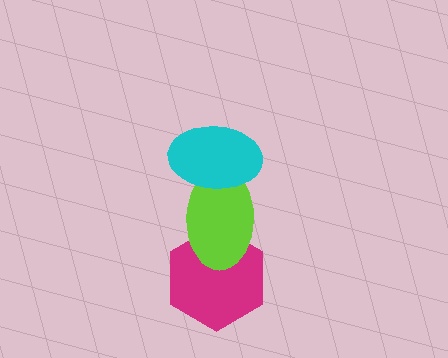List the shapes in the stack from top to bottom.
From top to bottom: the cyan ellipse, the lime ellipse, the magenta hexagon.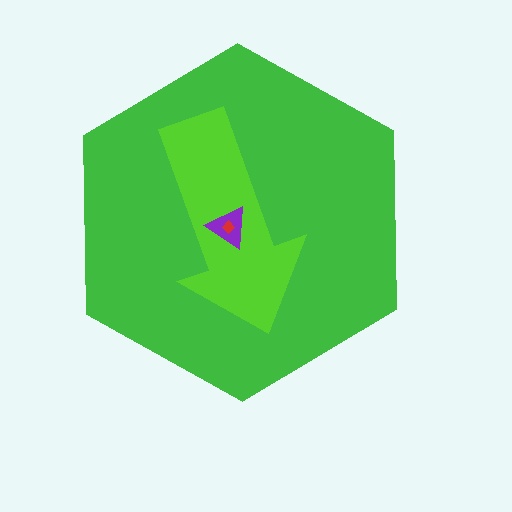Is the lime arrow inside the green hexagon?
Yes.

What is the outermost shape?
The green hexagon.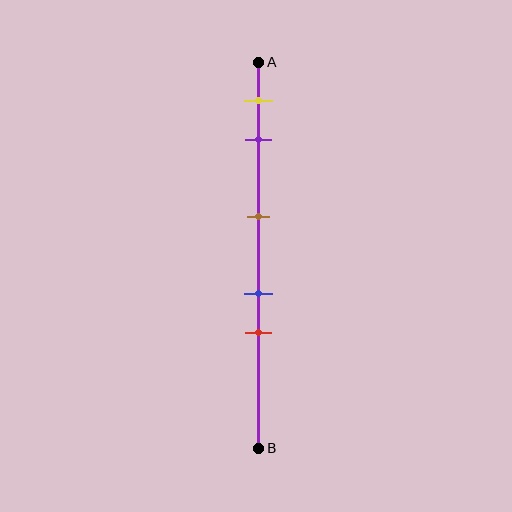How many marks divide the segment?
There are 5 marks dividing the segment.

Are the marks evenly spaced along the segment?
No, the marks are not evenly spaced.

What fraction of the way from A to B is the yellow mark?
The yellow mark is approximately 10% (0.1) of the way from A to B.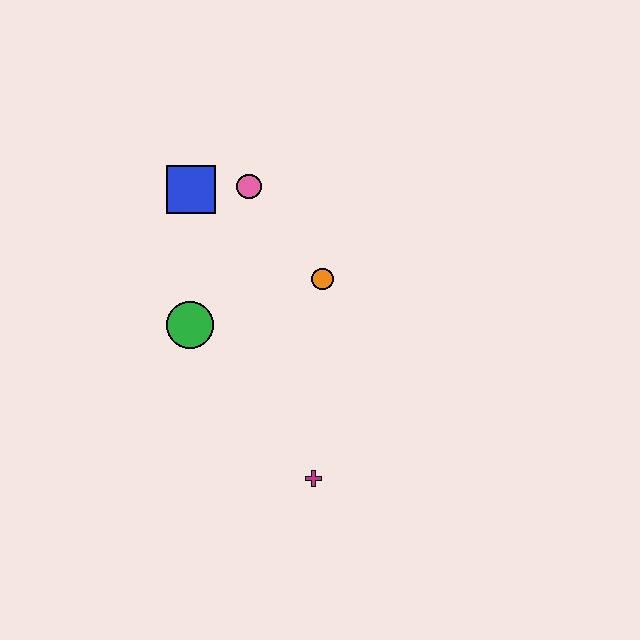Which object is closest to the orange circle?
The pink circle is closest to the orange circle.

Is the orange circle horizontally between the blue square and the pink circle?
No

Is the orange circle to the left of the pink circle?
No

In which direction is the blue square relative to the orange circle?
The blue square is to the left of the orange circle.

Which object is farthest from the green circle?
The magenta cross is farthest from the green circle.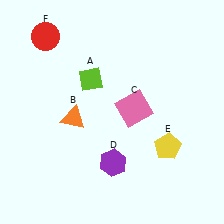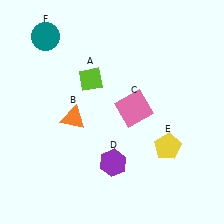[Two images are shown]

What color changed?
The circle (F) changed from red in Image 1 to teal in Image 2.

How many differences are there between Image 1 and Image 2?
There is 1 difference between the two images.